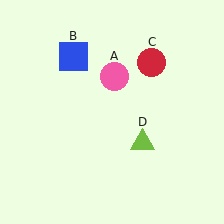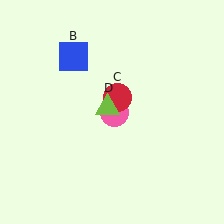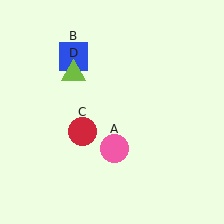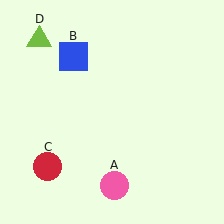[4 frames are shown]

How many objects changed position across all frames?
3 objects changed position: pink circle (object A), red circle (object C), lime triangle (object D).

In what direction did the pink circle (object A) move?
The pink circle (object A) moved down.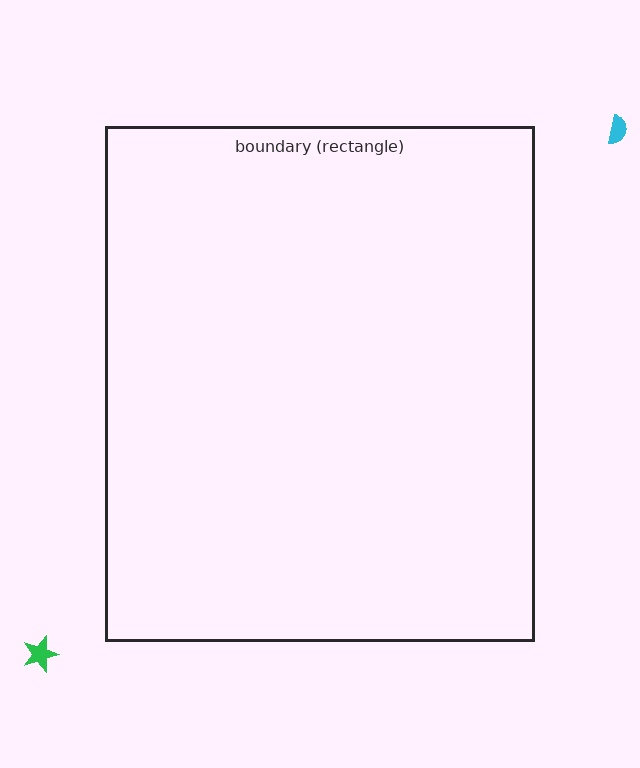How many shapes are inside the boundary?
0 inside, 2 outside.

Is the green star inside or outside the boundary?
Outside.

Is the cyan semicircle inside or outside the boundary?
Outside.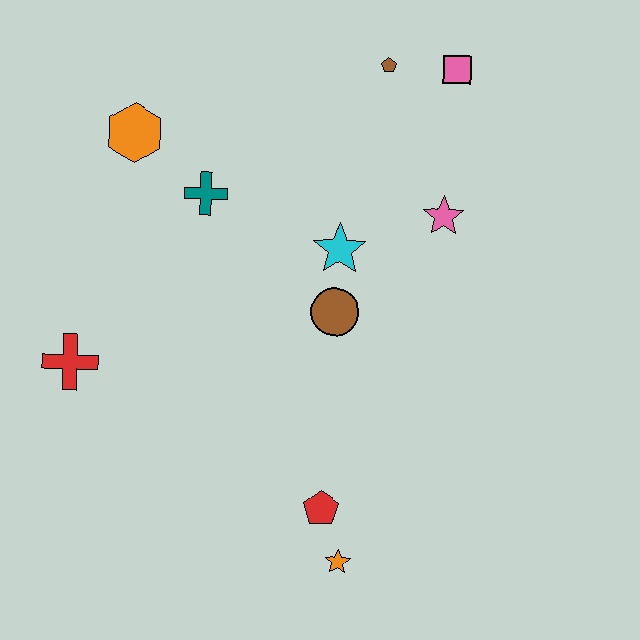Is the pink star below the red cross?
No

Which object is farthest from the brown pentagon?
The orange star is farthest from the brown pentagon.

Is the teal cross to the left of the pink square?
Yes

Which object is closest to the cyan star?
The brown circle is closest to the cyan star.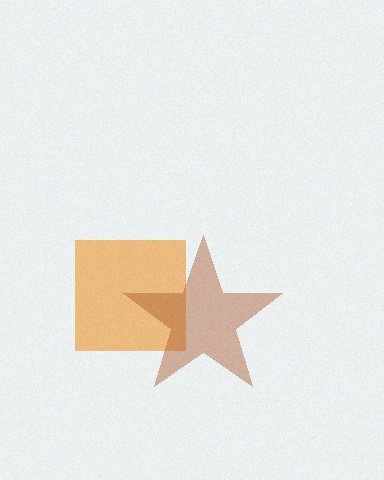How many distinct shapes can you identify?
There are 2 distinct shapes: an orange square, a brown star.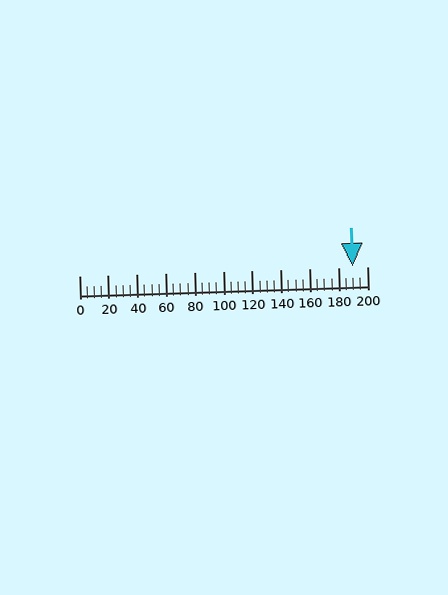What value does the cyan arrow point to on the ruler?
The cyan arrow points to approximately 190.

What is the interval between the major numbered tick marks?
The major tick marks are spaced 20 units apart.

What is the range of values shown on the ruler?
The ruler shows values from 0 to 200.